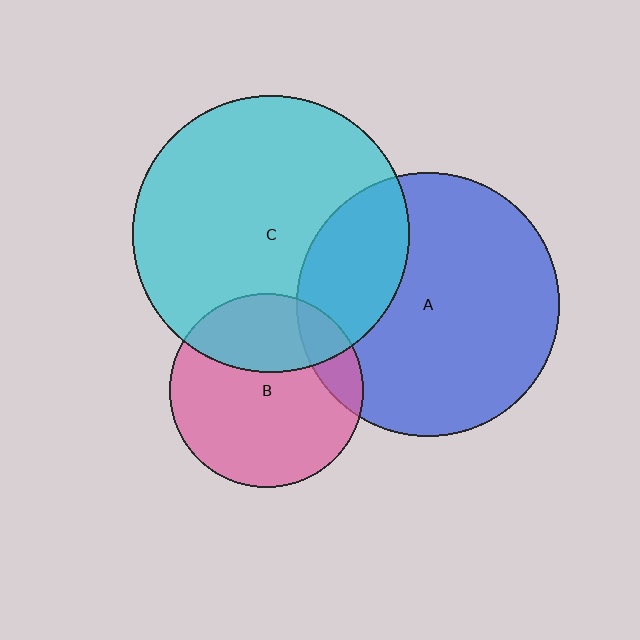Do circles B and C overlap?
Yes.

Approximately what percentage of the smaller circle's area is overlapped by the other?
Approximately 30%.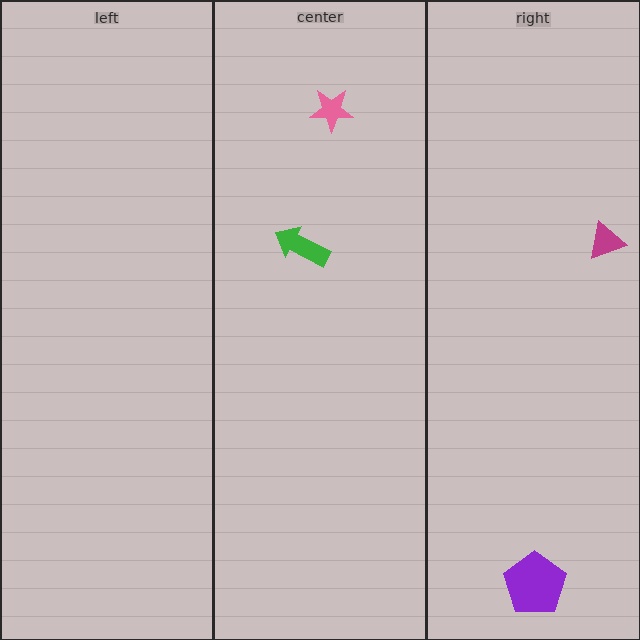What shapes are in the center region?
The green arrow, the pink star.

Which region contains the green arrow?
The center region.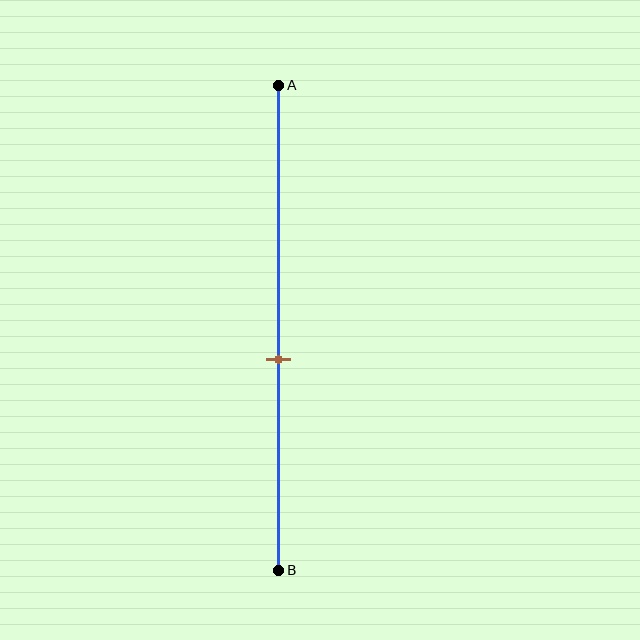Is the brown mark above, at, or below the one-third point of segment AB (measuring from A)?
The brown mark is below the one-third point of segment AB.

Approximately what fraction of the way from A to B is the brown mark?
The brown mark is approximately 55% of the way from A to B.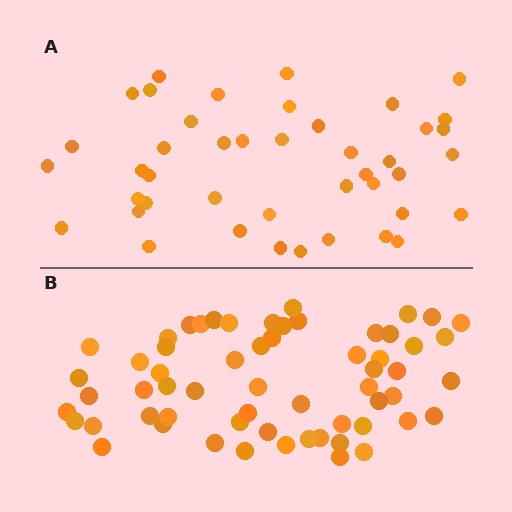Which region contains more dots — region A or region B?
Region B (the bottom region) has more dots.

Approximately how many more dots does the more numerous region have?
Region B has approximately 15 more dots than region A.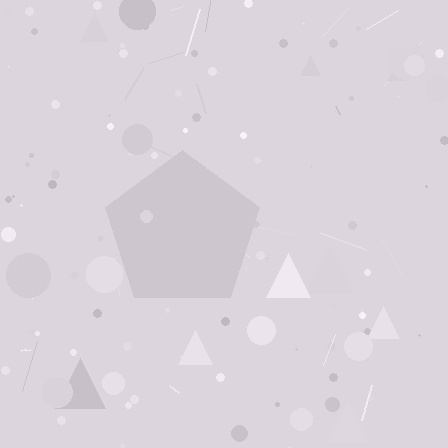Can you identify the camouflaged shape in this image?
The camouflaged shape is a pentagon.